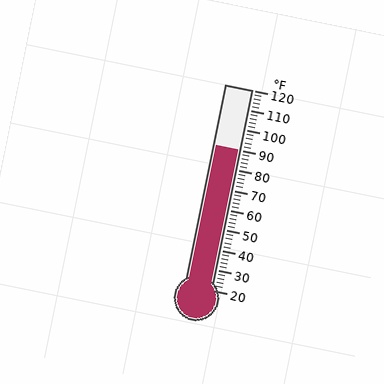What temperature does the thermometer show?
The thermometer shows approximately 90°F.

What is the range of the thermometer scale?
The thermometer scale ranges from 20°F to 120°F.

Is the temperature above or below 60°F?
The temperature is above 60°F.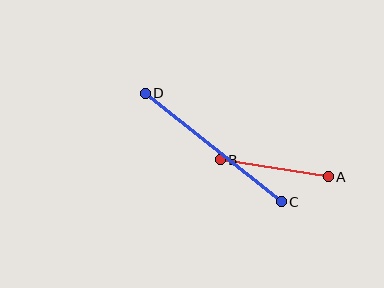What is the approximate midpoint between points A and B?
The midpoint is at approximately (274, 168) pixels.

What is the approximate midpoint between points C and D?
The midpoint is at approximately (213, 148) pixels.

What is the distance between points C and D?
The distance is approximately 174 pixels.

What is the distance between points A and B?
The distance is approximately 109 pixels.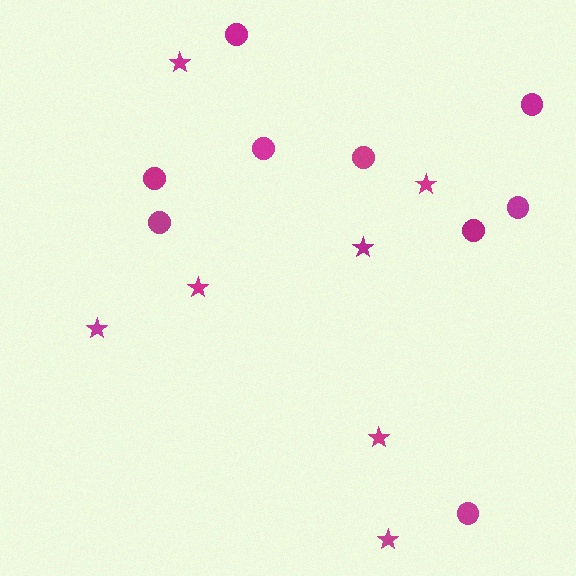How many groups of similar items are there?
There are 2 groups: one group of stars (7) and one group of circles (9).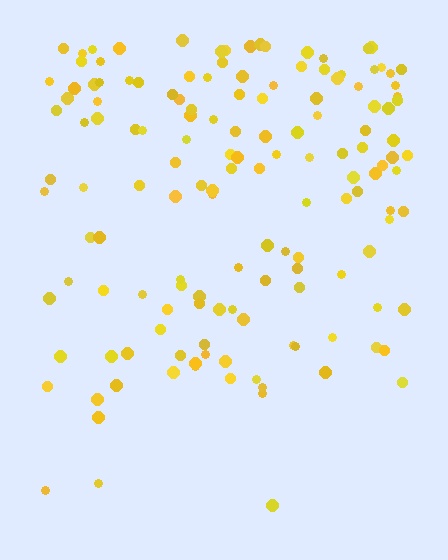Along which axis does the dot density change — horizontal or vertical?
Vertical.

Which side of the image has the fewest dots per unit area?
The bottom.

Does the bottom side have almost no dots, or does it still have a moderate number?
Still a moderate number, just noticeably fewer than the top.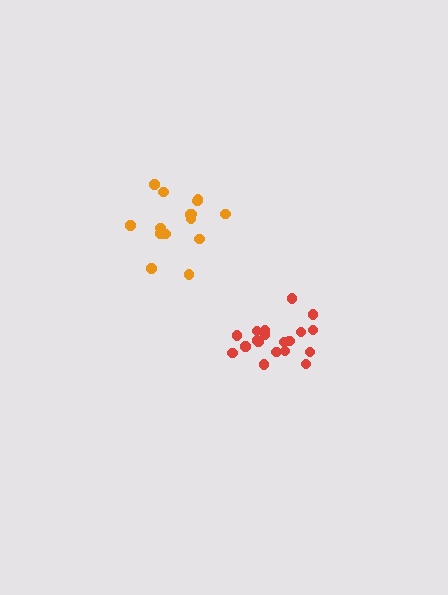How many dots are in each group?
Group 1: 19 dots, Group 2: 15 dots (34 total).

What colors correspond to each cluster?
The clusters are colored: red, orange.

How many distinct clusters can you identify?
There are 2 distinct clusters.